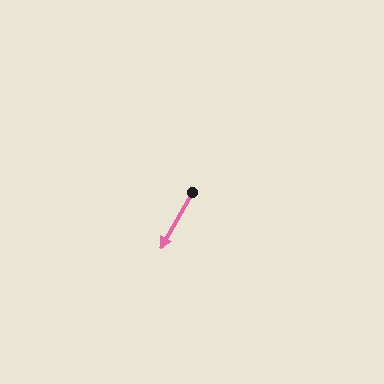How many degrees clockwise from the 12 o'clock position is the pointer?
Approximately 209 degrees.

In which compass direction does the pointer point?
Southwest.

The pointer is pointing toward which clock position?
Roughly 7 o'clock.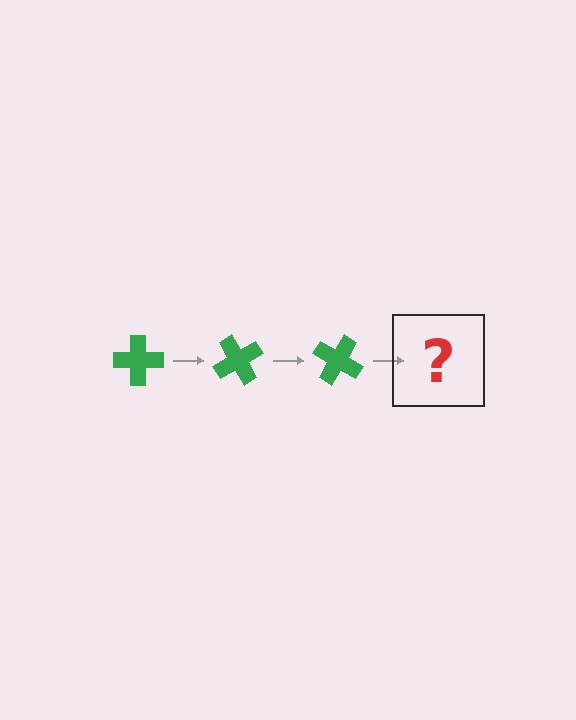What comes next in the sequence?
The next element should be a green cross rotated 180 degrees.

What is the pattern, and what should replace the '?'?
The pattern is that the cross rotates 60 degrees each step. The '?' should be a green cross rotated 180 degrees.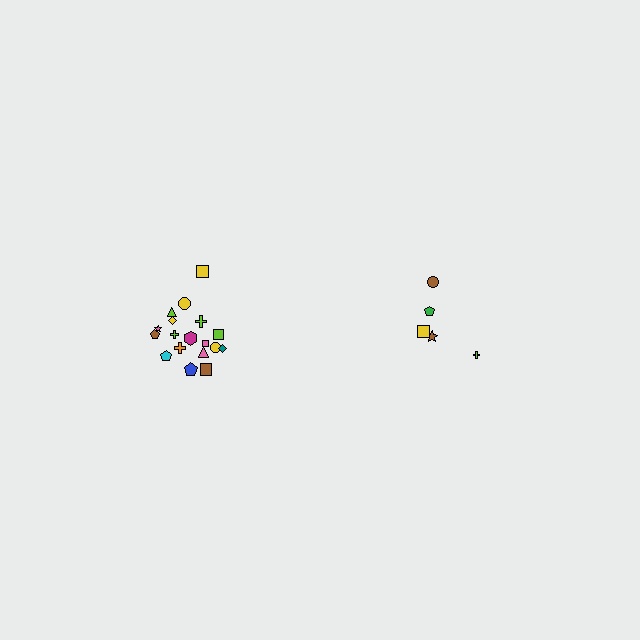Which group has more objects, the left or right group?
The left group.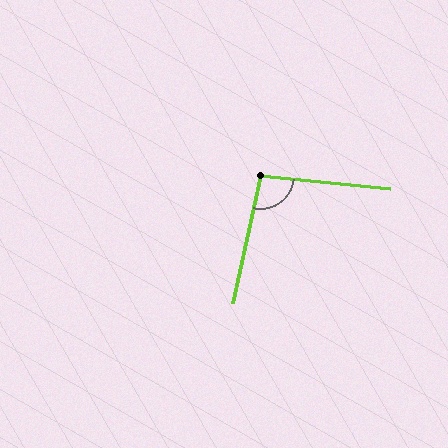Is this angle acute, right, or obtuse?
It is obtuse.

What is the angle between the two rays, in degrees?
Approximately 97 degrees.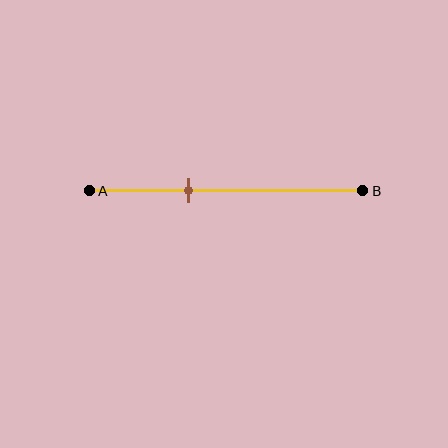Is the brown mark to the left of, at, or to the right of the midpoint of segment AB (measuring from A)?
The brown mark is to the left of the midpoint of segment AB.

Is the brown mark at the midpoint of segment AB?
No, the mark is at about 35% from A, not at the 50% midpoint.